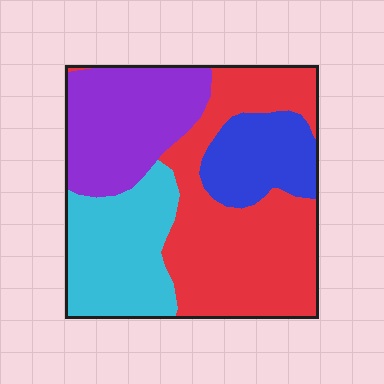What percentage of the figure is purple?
Purple covers roughly 25% of the figure.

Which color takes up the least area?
Blue, at roughly 15%.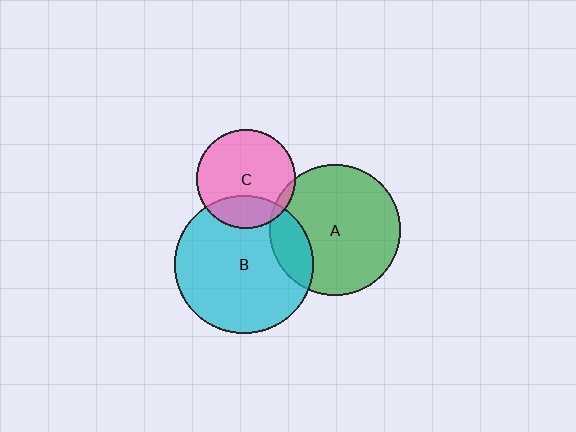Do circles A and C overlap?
Yes.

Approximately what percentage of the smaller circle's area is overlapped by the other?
Approximately 5%.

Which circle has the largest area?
Circle B (cyan).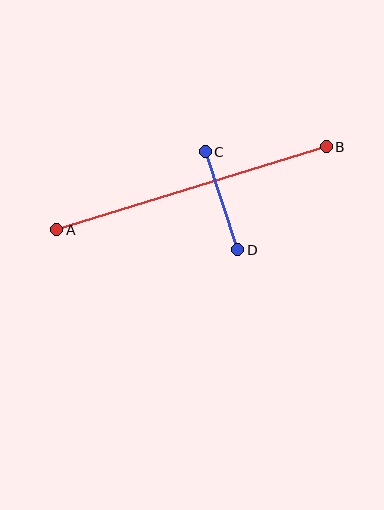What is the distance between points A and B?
The distance is approximately 282 pixels.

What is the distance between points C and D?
The distance is approximately 103 pixels.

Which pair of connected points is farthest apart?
Points A and B are farthest apart.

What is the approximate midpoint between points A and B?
The midpoint is at approximately (192, 188) pixels.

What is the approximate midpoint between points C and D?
The midpoint is at approximately (222, 201) pixels.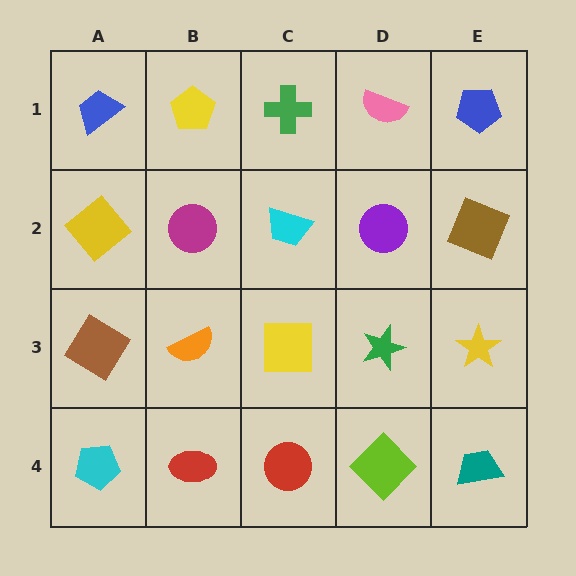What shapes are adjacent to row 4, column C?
A yellow square (row 3, column C), a red ellipse (row 4, column B), a lime diamond (row 4, column D).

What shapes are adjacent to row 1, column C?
A cyan trapezoid (row 2, column C), a yellow pentagon (row 1, column B), a pink semicircle (row 1, column D).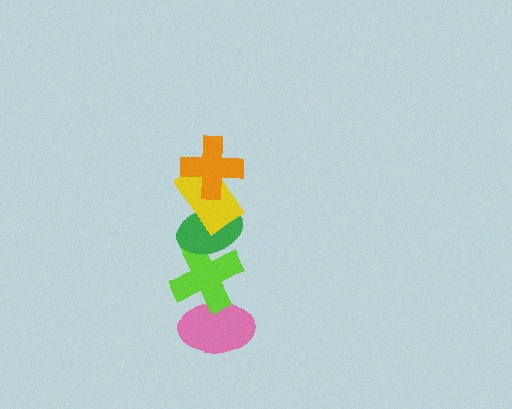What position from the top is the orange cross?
The orange cross is 1st from the top.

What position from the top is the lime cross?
The lime cross is 4th from the top.